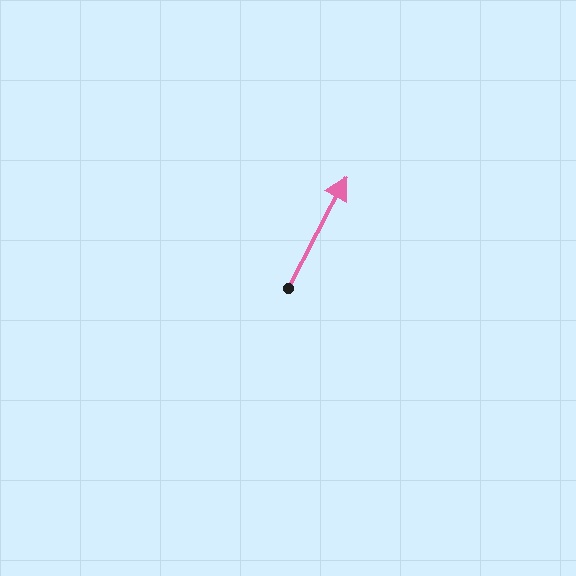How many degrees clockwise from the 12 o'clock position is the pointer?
Approximately 28 degrees.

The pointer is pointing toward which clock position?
Roughly 1 o'clock.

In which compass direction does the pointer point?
Northeast.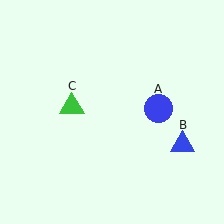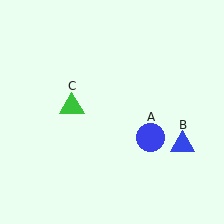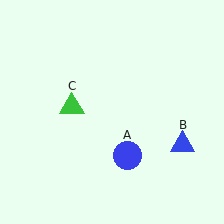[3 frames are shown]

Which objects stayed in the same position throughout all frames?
Blue triangle (object B) and green triangle (object C) remained stationary.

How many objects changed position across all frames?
1 object changed position: blue circle (object A).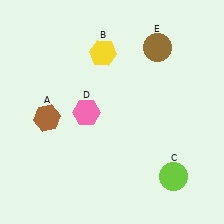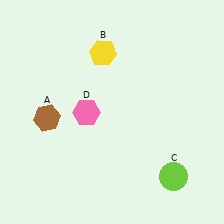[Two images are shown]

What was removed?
The brown circle (E) was removed in Image 2.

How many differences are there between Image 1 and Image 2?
There is 1 difference between the two images.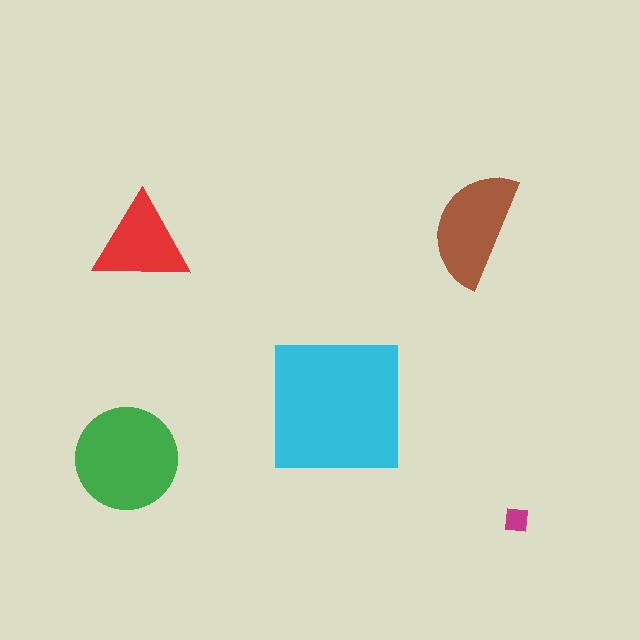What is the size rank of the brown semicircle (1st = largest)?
3rd.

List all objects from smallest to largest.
The magenta square, the red triangle, the brown semicircle, the green circle, the cyan square.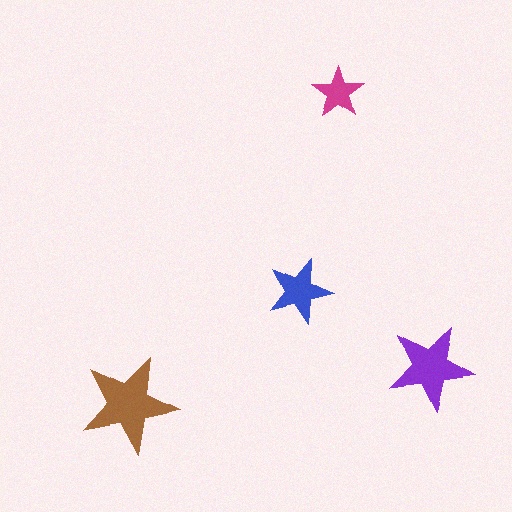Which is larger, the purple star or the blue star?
The purple one.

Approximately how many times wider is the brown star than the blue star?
About 1.5 times wider.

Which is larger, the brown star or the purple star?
The brown one.